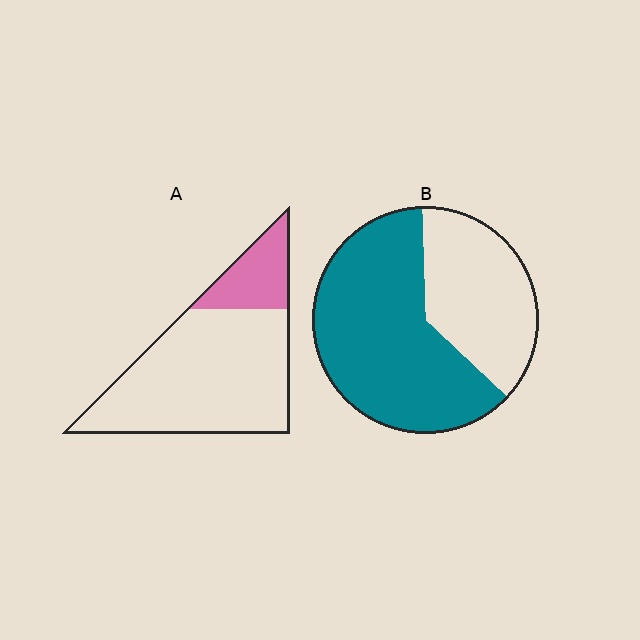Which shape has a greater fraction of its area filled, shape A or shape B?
Shape B.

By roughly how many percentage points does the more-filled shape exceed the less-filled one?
By roughly 40 percentage points (B over A).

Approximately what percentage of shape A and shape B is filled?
A is approximately 20% and B is approximately 65%.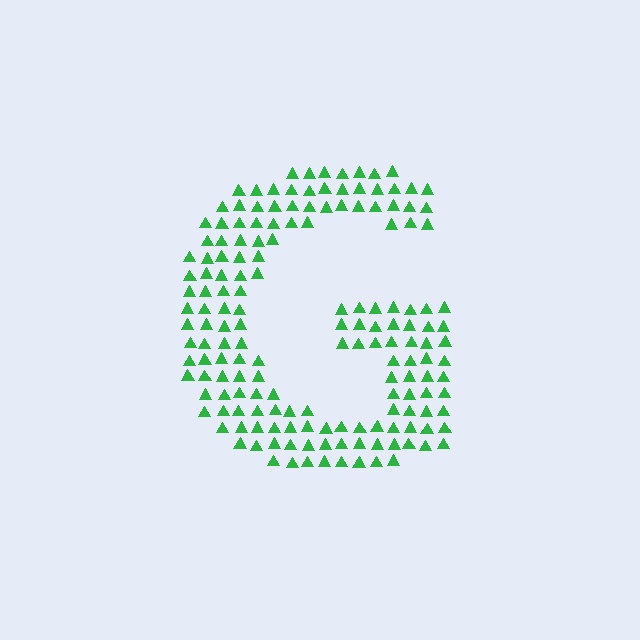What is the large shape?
The large shape is the letter G.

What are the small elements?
The small elements are triangles.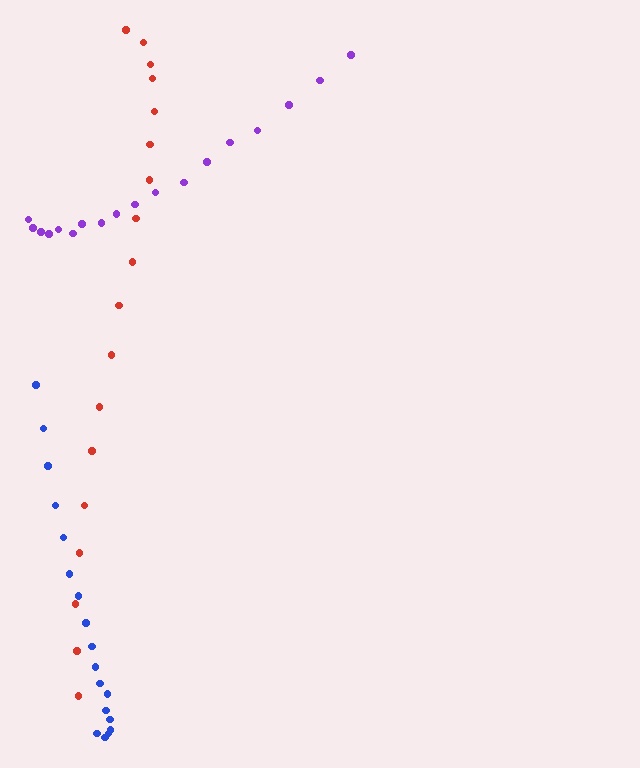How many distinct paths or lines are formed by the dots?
There are 3 distinct paths.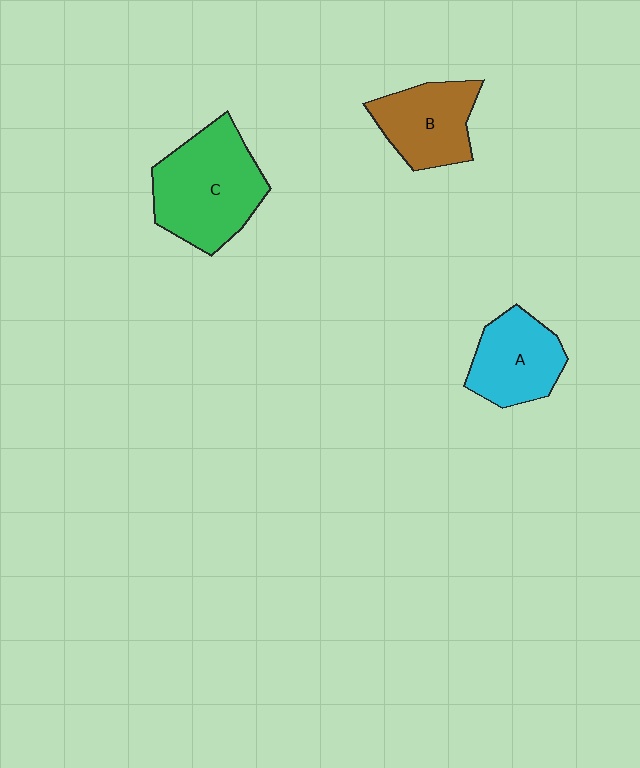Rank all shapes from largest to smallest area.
From largest to smallest: C (green), B (brown), A (cyan).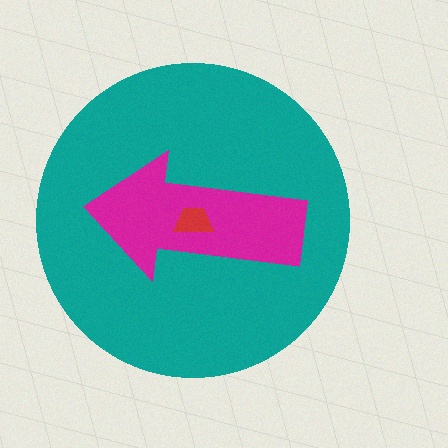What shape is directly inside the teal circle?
The magenta arrow.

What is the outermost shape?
The teal circle.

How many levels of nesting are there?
3.